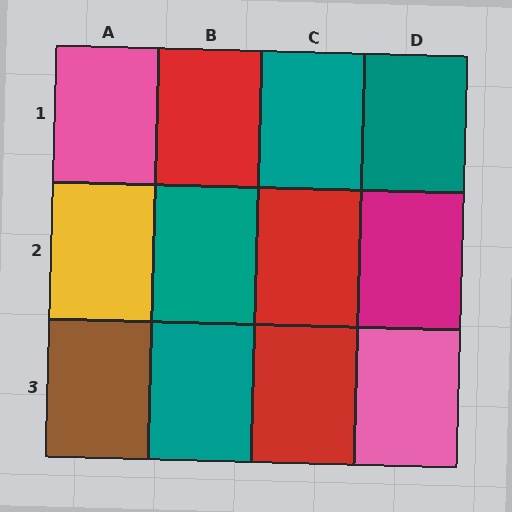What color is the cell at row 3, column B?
Teal.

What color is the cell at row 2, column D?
Magenta.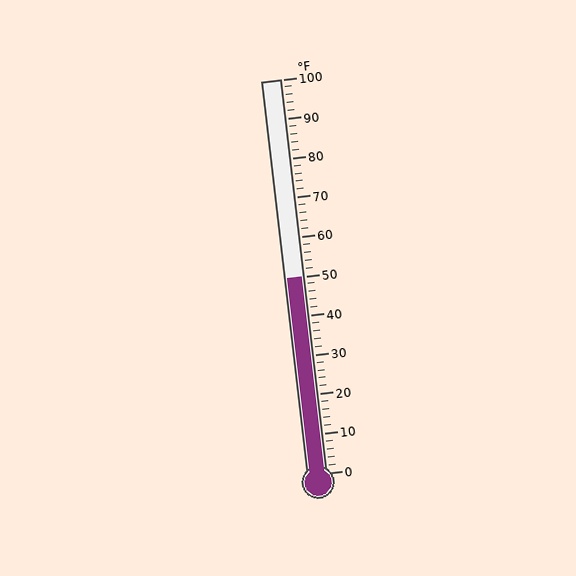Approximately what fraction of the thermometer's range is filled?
The thermometer is filled to approximately 50% of its range.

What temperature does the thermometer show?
The thermometer shows approximately 50°F.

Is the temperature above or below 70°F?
The temperature is below 70°F.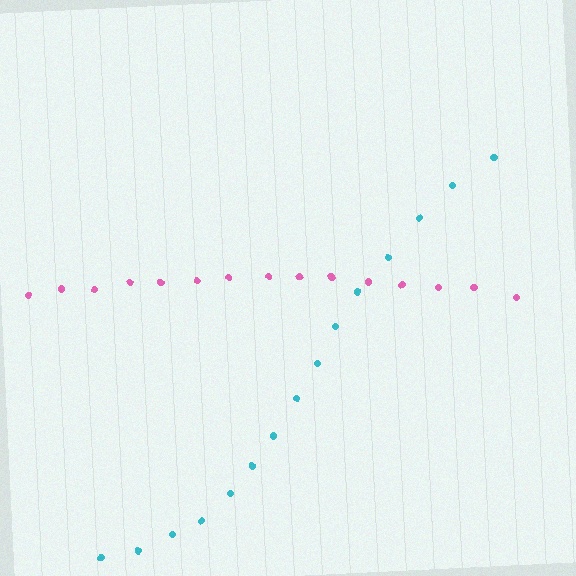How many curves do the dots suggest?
There are 2 distinct paths.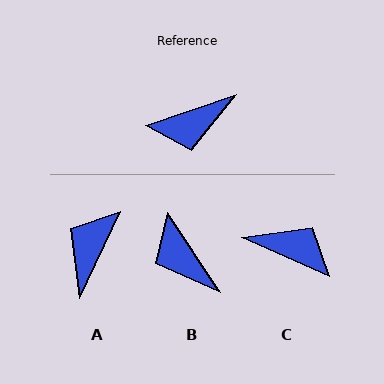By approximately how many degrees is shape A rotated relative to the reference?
Approximately 134 degrees clockwise.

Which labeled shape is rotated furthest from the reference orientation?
C, about 137 degrees away.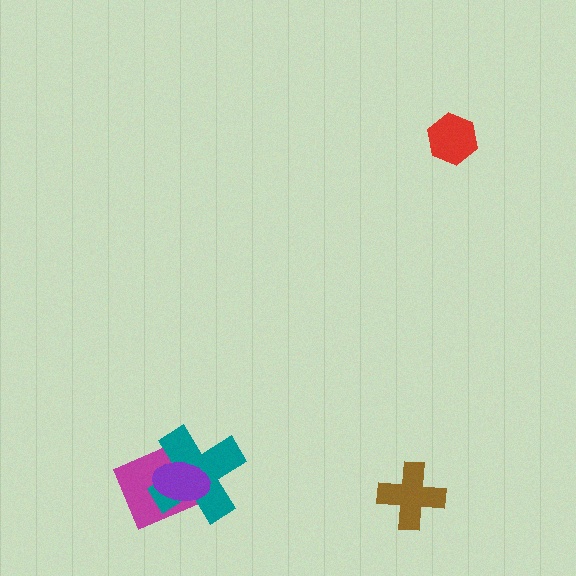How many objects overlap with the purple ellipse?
2 objects overlap with the purple ellipse.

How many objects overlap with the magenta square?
2 objects overlap with the magenta square.